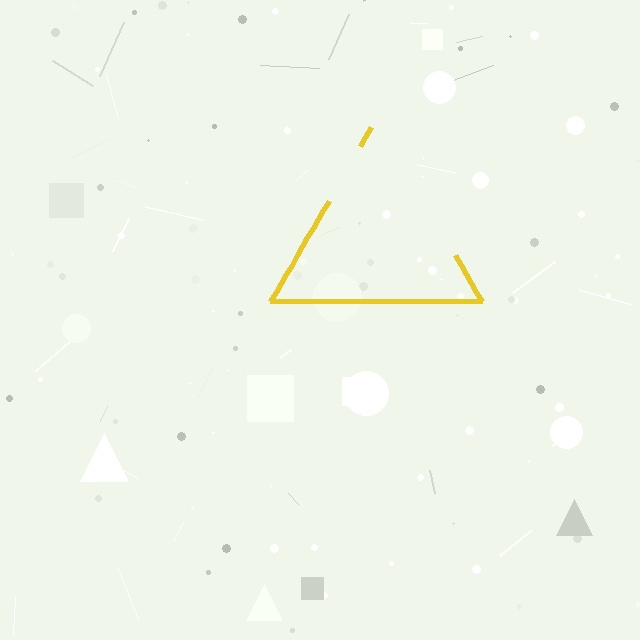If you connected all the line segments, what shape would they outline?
They would outline a triangle.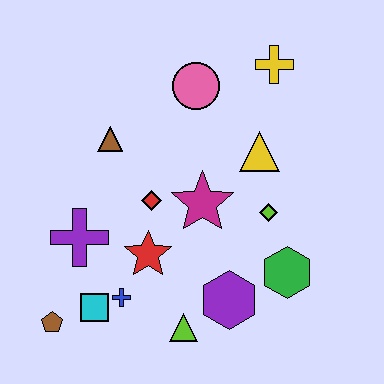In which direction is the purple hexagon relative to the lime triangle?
The purple hexagon is to the right of the lime triangle.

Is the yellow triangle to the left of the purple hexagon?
No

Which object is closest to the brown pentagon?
The cyan square is closest to the brown pentagon.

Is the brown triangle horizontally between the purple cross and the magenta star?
Yes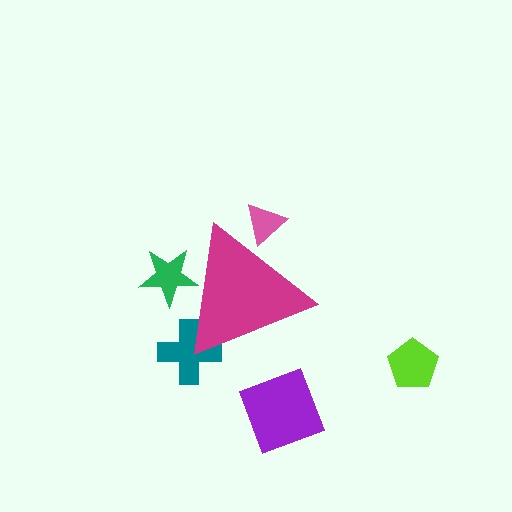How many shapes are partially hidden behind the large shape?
3 shapes are partially hidden.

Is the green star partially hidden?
Yes, the green star is partially hidden behind the magenta triangle.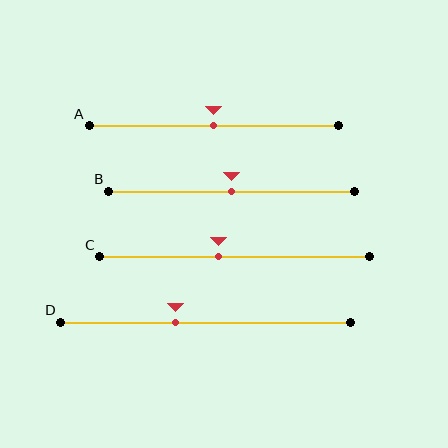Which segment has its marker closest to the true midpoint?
Segment A has its marker closest to the true midpoint.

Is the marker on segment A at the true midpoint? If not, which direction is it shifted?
Yes, the marker on segment A is at the true midpoint.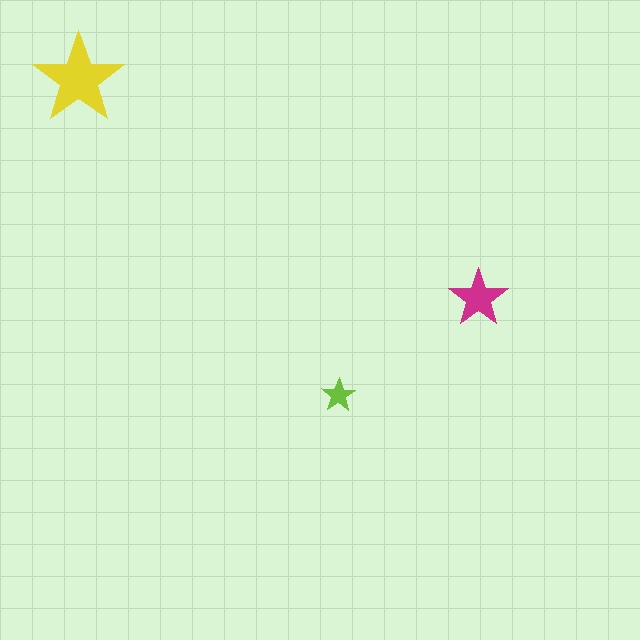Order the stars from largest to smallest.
the yellow one, the magenta one, the lime one.